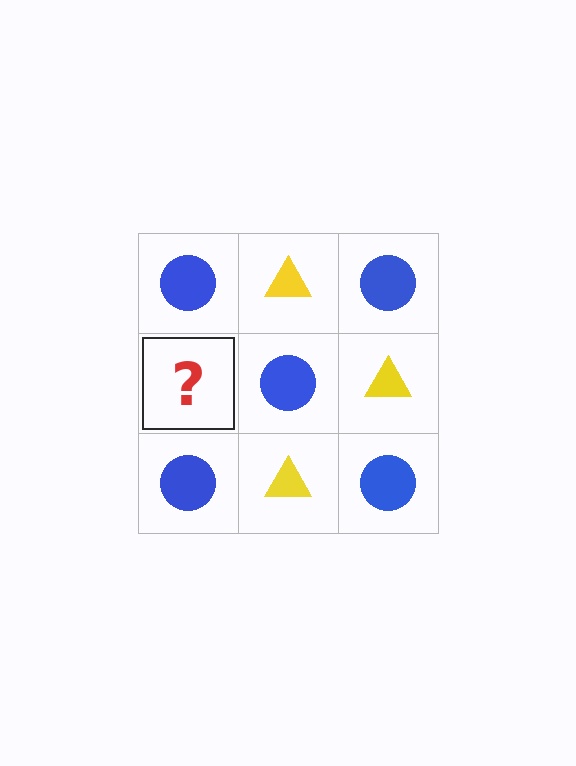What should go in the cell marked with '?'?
The missing cell should contain a yellow triangle.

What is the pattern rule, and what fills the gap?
The rule is that it alternates blue circle and yellow triangle in a checkerboard pattern. The gap should be filled with a yellow triangle.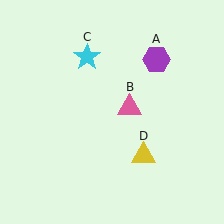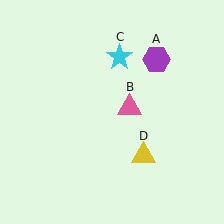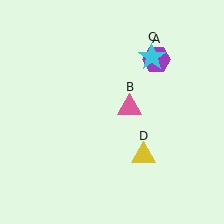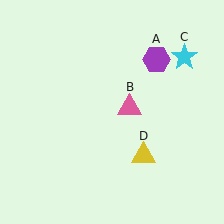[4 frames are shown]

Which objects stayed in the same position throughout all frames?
Purple hexagon (object A) and pink triangle (object B) and yellow triangle (object D) remained stationary.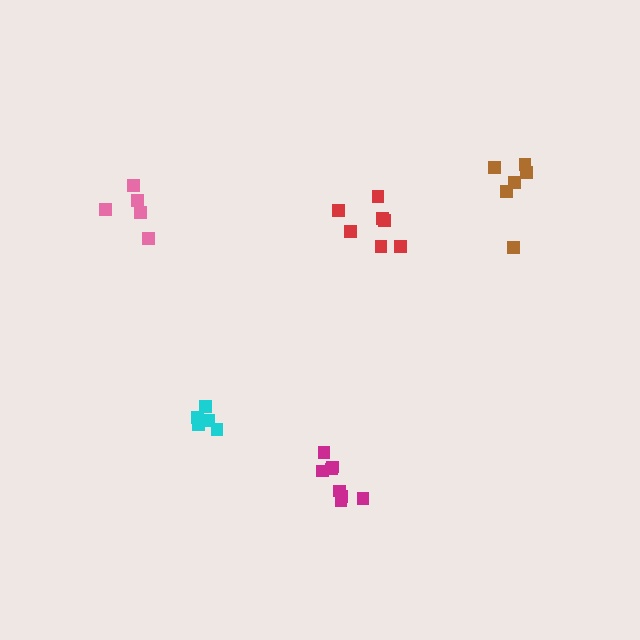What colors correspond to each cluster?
The clusters are colored: pink, magenta, red, cyan, brown.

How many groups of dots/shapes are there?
There are 5 groups.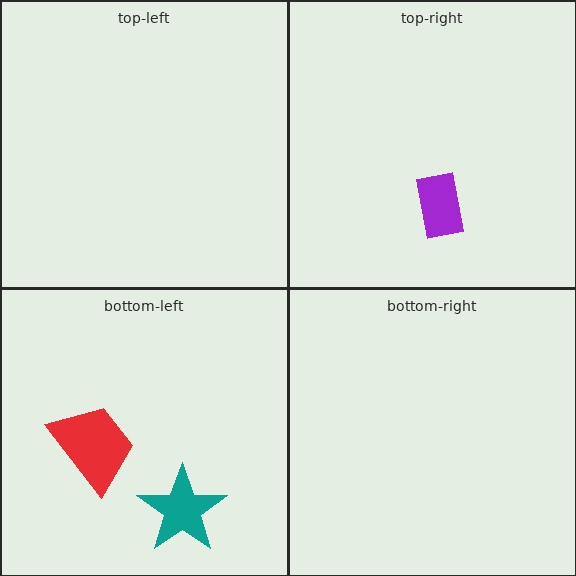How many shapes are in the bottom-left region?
2.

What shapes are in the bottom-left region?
The teal star, the red trapezoid.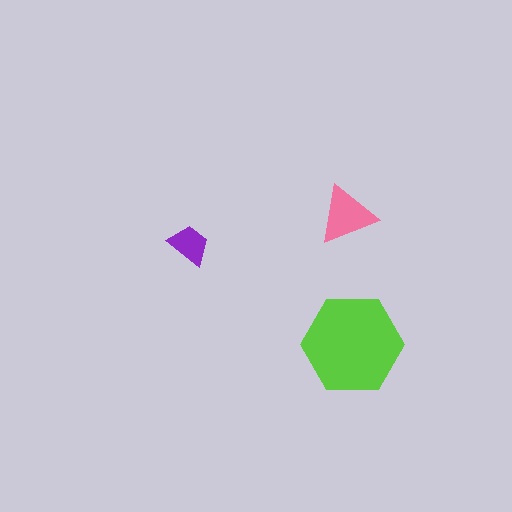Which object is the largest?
The lime hexagon.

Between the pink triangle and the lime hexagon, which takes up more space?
The lime hexagon.